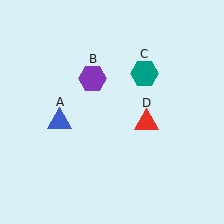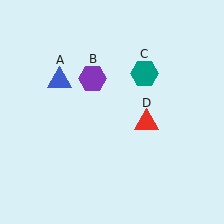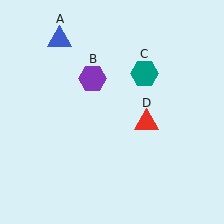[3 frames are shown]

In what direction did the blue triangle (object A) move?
The blue triangle (object A) moved up.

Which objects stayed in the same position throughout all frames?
Purple hexagon (object B) and teal hexagon (object C) and red triangle (object D) remained stationary.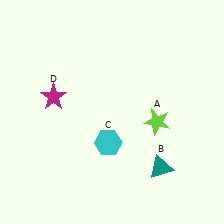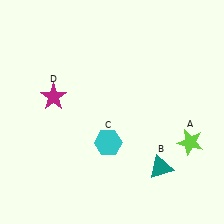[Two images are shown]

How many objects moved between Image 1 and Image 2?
1 object moved between the two images.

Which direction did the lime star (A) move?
The lime star (A) moved right.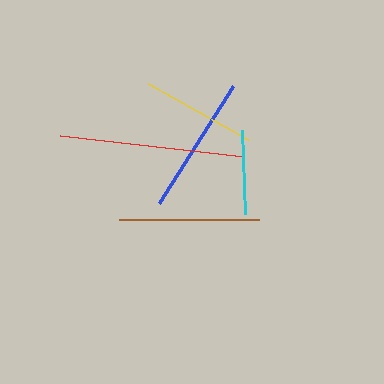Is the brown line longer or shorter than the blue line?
The brown line is longer than the blue line.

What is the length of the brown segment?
The brown segment is approximately 139 pixels long.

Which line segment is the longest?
The red line is the longest at approximately 184 pixels.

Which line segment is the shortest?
The cyan line is the shortest at approximately 84 pixels.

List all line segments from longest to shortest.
From longest to shortest: red, brown, blue, yellow, cyan.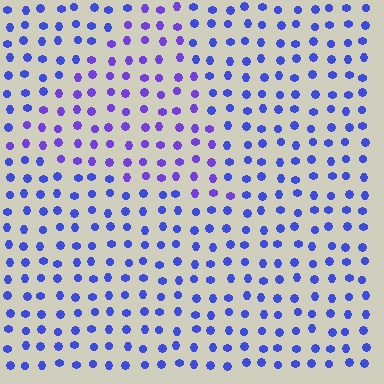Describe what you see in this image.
The image is filled with small blue elements in a uniform arrangement. A triangle-shaped region is visible where the elements are tinted to a slightly different hue, forming a subtle color boundary.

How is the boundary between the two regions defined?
The boundary is defined purely by a slight shift in hue (about 27 degrees). Spacing, size, and orientation are identical on both sides.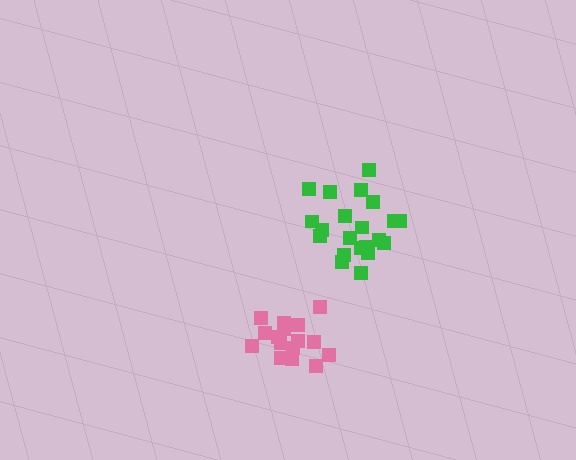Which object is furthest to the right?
The green cluster is rightmost.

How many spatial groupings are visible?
There are 2 spatial groupings.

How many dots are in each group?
Group 1: 21 dots, Group 2: 16 dots (37 total).